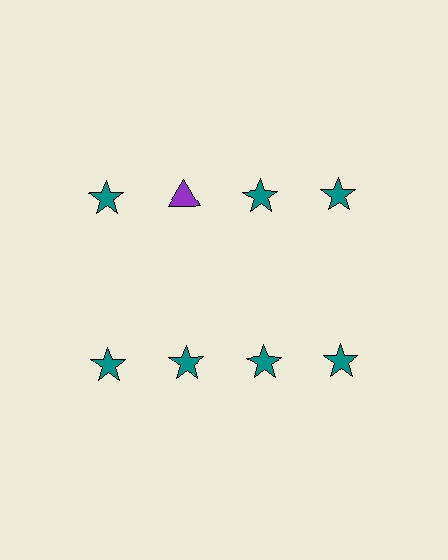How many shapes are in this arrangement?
There are 8 shapes arranged in a grid pattern.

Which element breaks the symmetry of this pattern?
The purple triangle in the top row, second from left column breaks the symmetry. All other shapes are teal stars.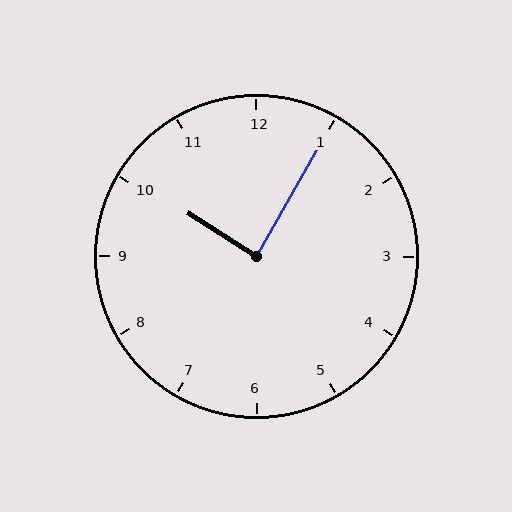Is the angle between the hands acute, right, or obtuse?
It is right.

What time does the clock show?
10:05.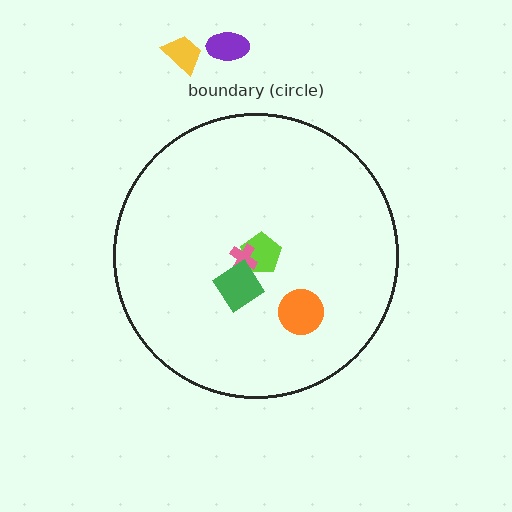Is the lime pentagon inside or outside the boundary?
Inside.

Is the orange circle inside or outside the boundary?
Inside.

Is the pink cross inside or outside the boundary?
Inside.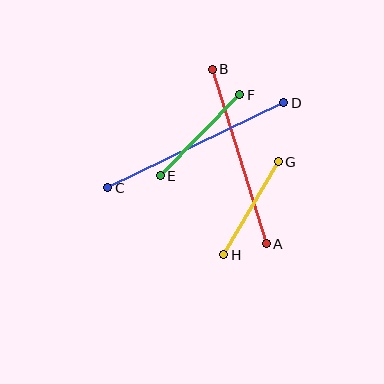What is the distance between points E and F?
The distance is approximately 114 pixels.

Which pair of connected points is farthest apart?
Points C and D are farthest apart.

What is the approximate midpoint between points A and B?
The midpoint is at approximately (239, 156) pixels.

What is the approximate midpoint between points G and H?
The midpoint is at approximately (251, 208) pixels.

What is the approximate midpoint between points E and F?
The midpoint is at approximately (200, 135) pixels.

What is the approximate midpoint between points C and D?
The midpoint is at approximately (196, 145) pixels.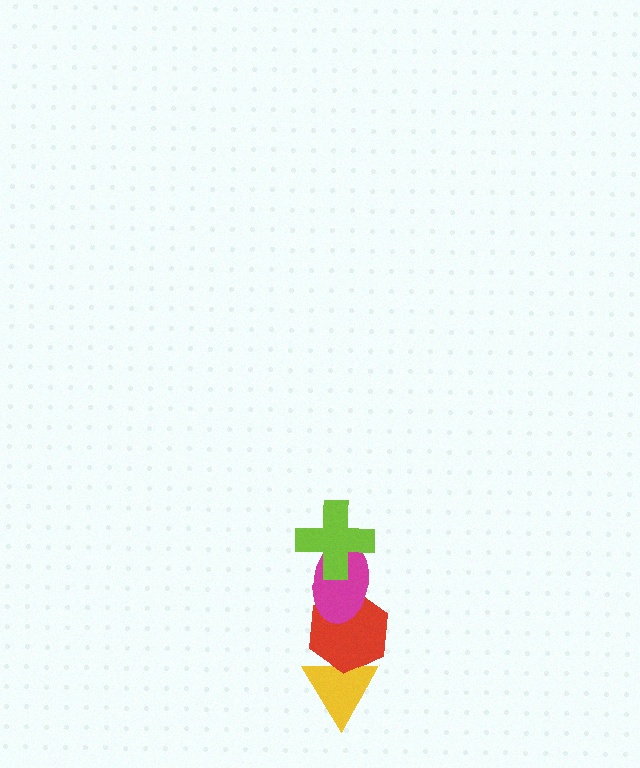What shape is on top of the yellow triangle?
The red hexagon is on top of the yellow triangle.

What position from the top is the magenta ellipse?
The magenta ellipse is 2nd from the top.